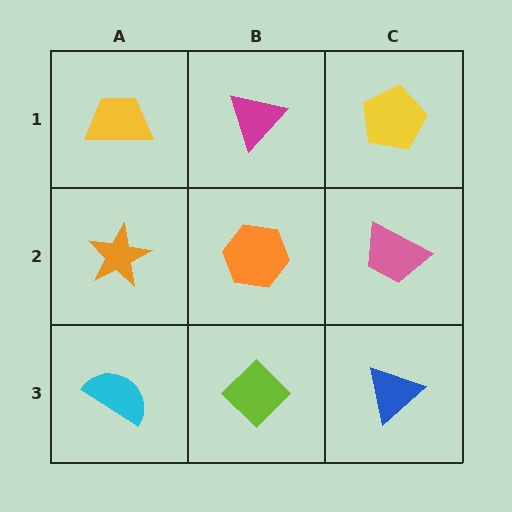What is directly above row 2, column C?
A yellow pentagon.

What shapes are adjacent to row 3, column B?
An orange hexagon (row 2, column B), a cyan semicircle (row 3, column A), a blue triangle (row 3, column C).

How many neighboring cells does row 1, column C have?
2.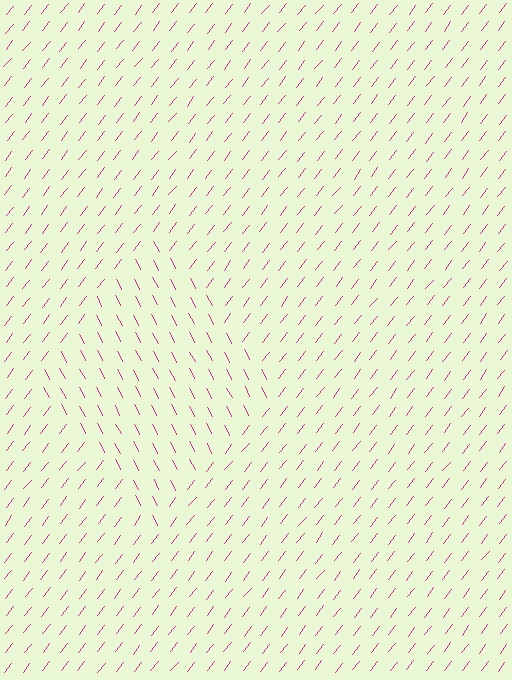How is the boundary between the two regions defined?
The boundary is defined purely by a change in line orientation (approximately 66 degrees difference). All lines are the same color and thickness.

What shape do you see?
I see a diamond.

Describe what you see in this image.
The image is filled with small magenta line segments. A diamond region in the image has lines oriented differently from the surrounding lines, creating a visible texture boundary.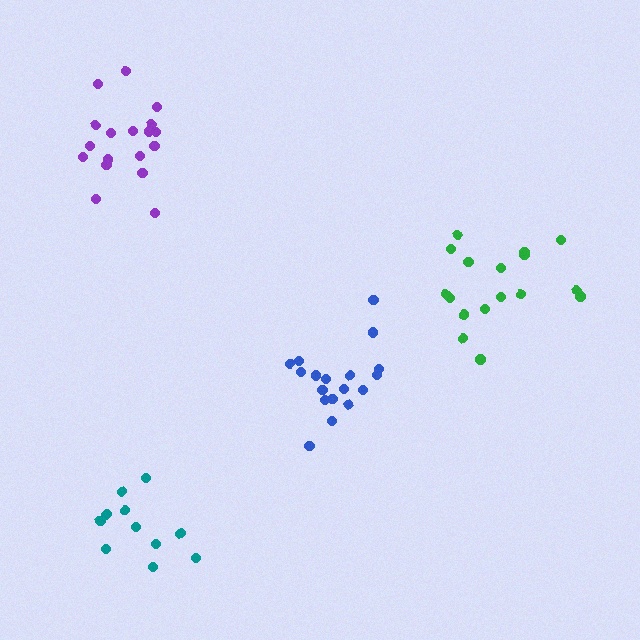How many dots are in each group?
Group 1: 12 dots, Group 2: 17 dots, Group 3: 18 dots, Group 4: 18 dots (65 total).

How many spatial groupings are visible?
There are 4 spatial groupings.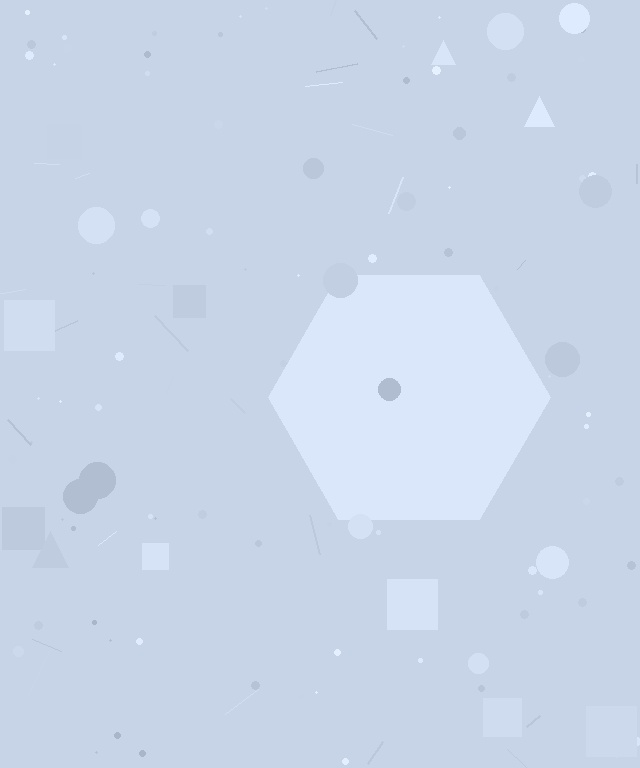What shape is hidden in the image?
A hexagon is hidden in the image.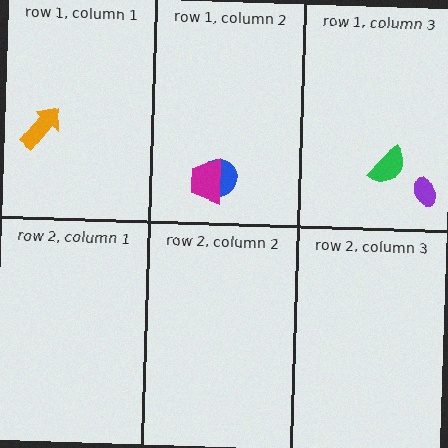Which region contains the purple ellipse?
The row 1, column 3 region.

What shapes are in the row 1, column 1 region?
The orange arrow.